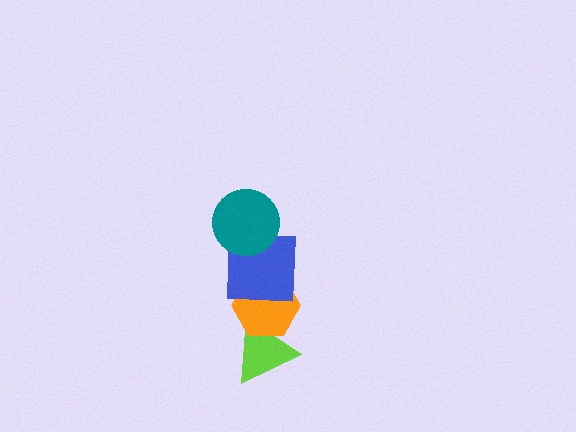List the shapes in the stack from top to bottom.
From top to bottom: the teal circle, the blue square, the orange hexagon, the lime triangle.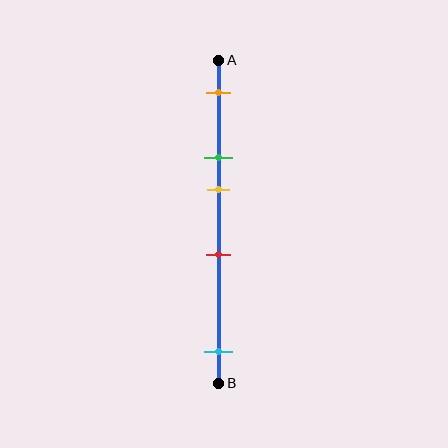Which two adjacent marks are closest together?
The green and yellow marks are the closest adjacent pair.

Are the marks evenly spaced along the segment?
No, the marks are not evenly spaced.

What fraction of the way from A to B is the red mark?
The red mark is approximately 60% (0.6) of the way from A to B.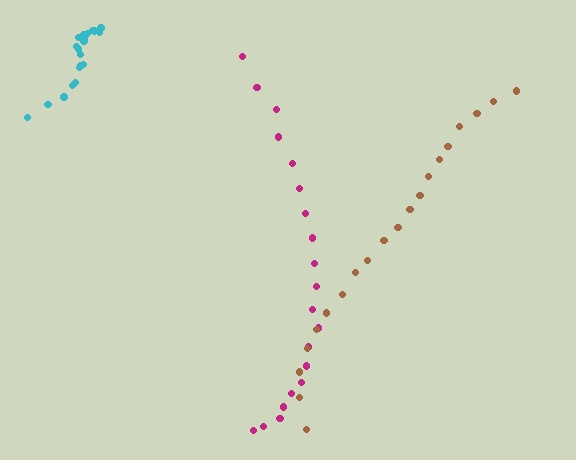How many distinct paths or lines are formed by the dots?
There are 3 distinct paths.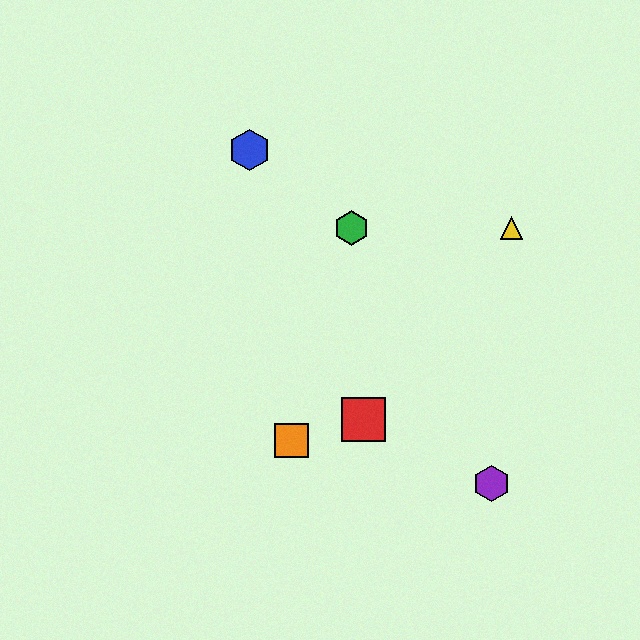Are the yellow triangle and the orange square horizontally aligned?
No, the yellow triangle is at y≈228 and the orange square is at y≈440.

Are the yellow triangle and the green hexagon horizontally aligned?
Yes, both are at y≈228.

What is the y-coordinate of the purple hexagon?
The purple hexagon is at y≈484.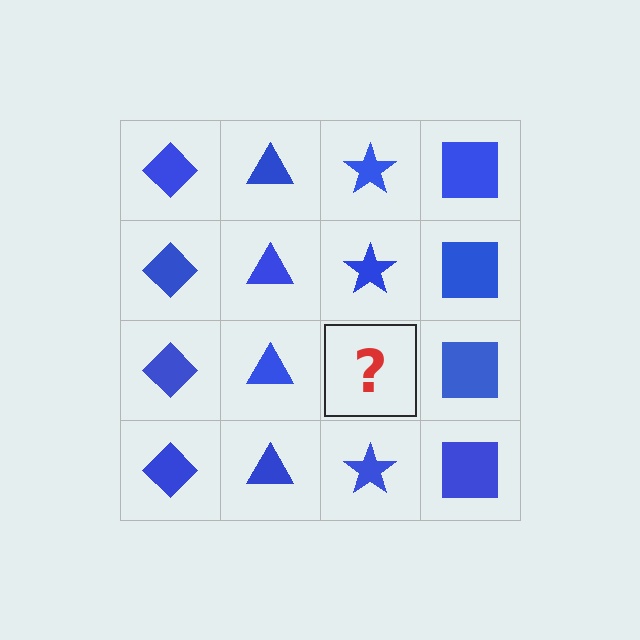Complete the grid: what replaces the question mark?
The question mark should be replaced with a blue star.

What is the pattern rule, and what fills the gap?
The rule is that each column has a consistent shape. The gap should be filled with a blue star.